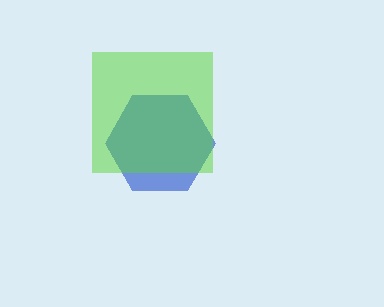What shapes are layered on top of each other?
The layered shapes are: a blue hexagon, a lime square.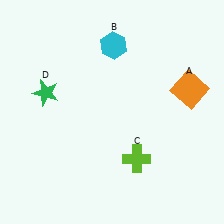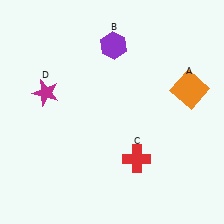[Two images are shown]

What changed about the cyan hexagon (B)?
In Image 1, B is cyan. In Image 2, it changed to purple.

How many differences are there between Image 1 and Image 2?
There are 3 differences between the two images.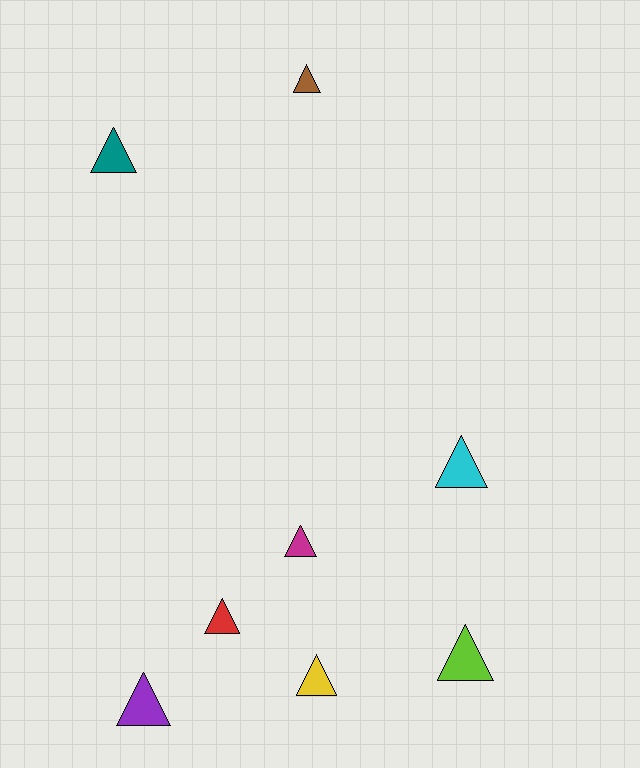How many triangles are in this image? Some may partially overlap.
There are 8 triangles.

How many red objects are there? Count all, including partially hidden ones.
There is 1 red object.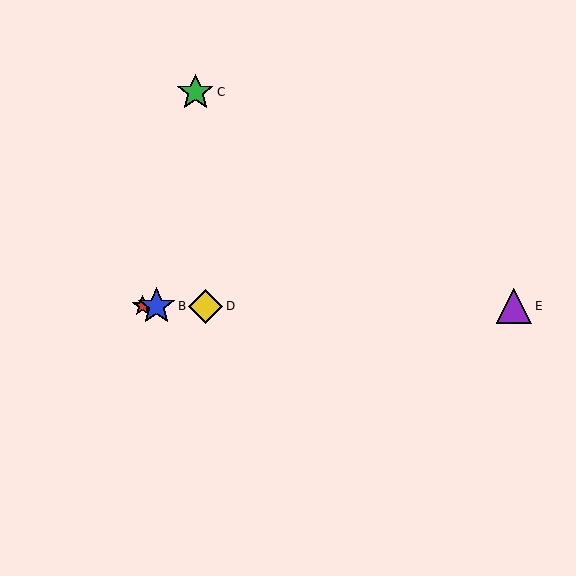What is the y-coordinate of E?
Object E is at y≈306.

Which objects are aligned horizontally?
Objects A, B, D, E are aligned horizontally.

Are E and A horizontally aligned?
Yes, both are at y≈306.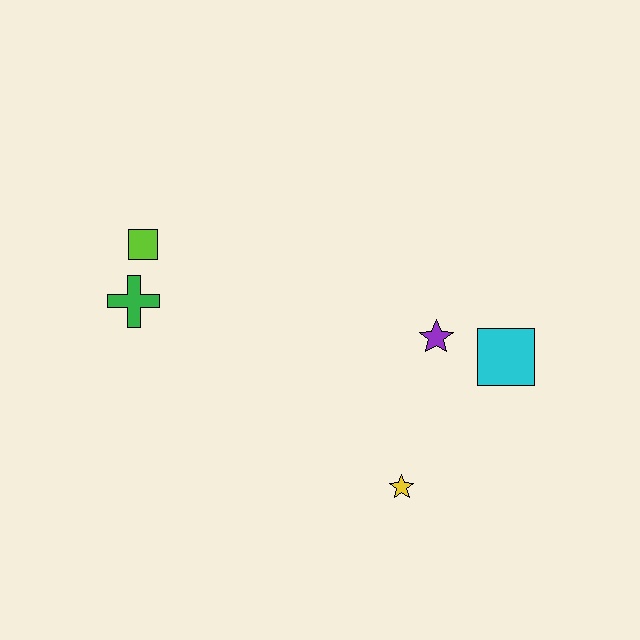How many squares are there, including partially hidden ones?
There are 2 squares.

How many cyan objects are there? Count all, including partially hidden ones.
There is 1 cyan object.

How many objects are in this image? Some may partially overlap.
There are 5 objects.